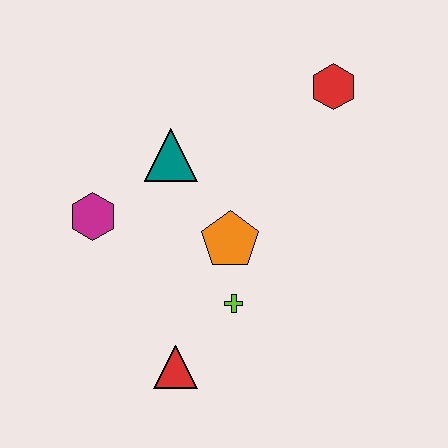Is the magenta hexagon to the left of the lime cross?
Yes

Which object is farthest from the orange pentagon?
The red hexagon is farthest from the orange pentagon.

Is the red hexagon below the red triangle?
No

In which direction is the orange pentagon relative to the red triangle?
The orange pentagon is above the red triangle.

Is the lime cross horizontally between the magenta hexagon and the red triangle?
No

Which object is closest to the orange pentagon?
The lime cross is closest to the orange pentagon.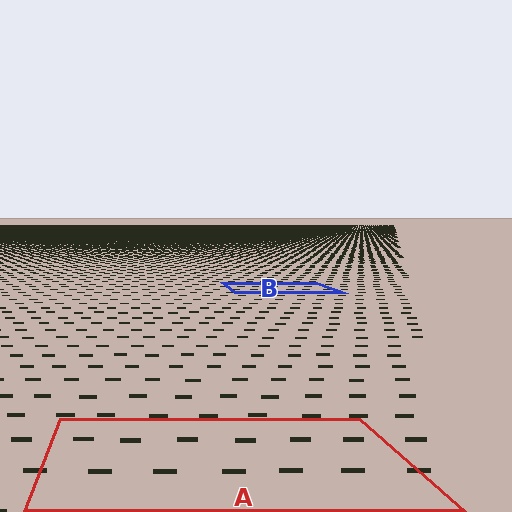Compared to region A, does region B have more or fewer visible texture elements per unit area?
Region B has more texture elements per unit area — they are packed more densely because it is farther away.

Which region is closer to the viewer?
Region A is closer. The texture elements there are larger and more spread out.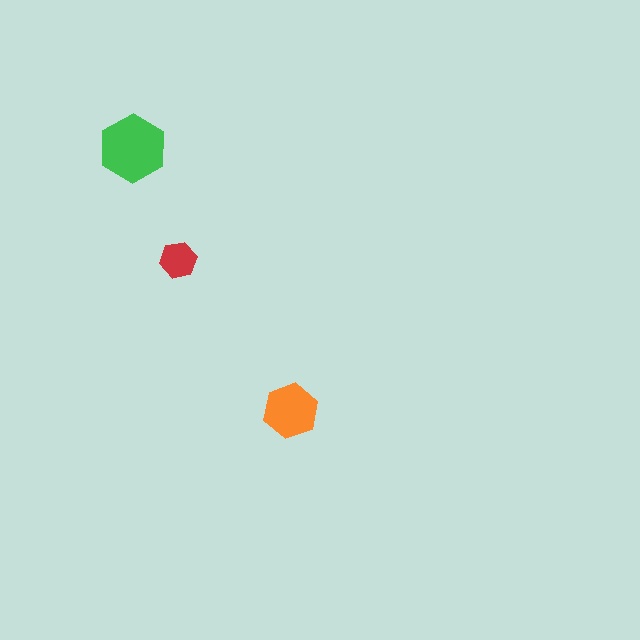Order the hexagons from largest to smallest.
the green one, the orange one, the red one.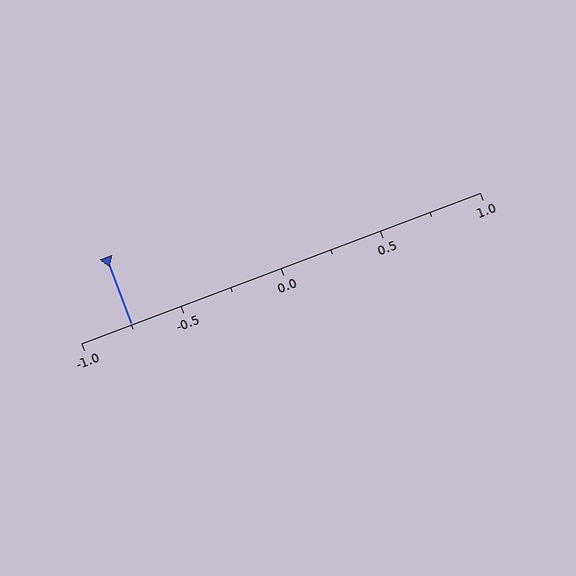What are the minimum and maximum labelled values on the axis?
The axis runs from -1.0 to 1.0.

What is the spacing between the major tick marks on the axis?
The major ticks are spaced 0.5 apart.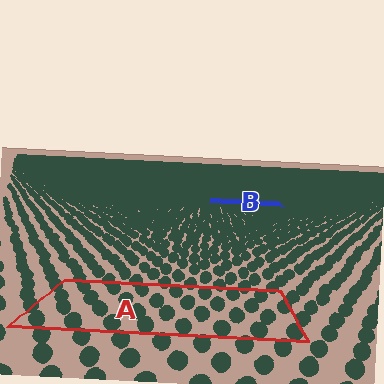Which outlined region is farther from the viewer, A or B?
Region B is farther from the viewer — the texture elements inside it appear smaller and more densely packed.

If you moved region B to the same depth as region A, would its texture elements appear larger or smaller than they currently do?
They would appear larger. At a closer depth, the same texture elements are projected at a bigger on-screen size.